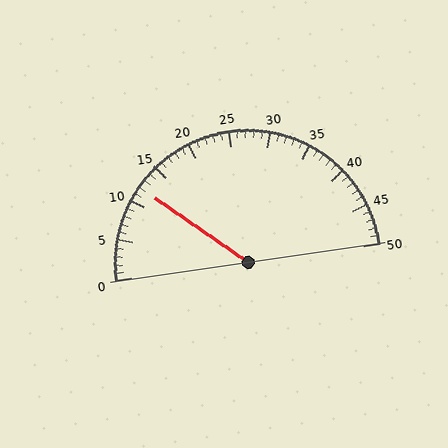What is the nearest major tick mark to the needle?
The nearest major tick mark is 10.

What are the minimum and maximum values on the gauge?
The gauge ranges from 0 to 50.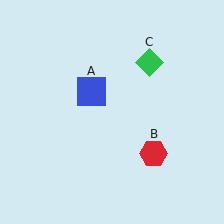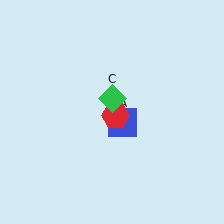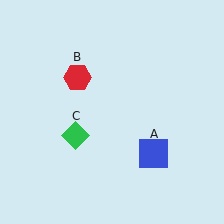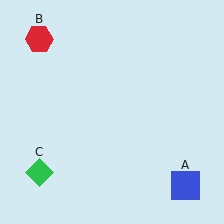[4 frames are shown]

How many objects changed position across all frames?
3 objects changed position: blue square (object A), red hexagon (object B), green diamond (object C).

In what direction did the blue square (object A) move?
The blue square (object A) moved down and to the right.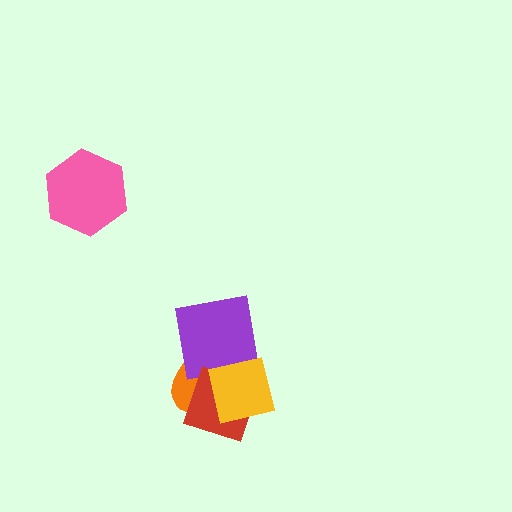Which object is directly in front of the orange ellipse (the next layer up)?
The purple square is directly in front of the orange ellipse.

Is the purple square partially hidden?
Yes, it is partially covered by another shape.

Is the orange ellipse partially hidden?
Yes, it is partially covered by another shape.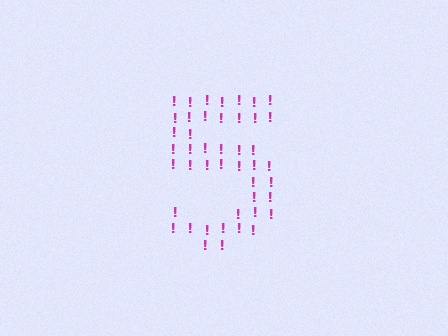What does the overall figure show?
The overall figure shows the digit 5.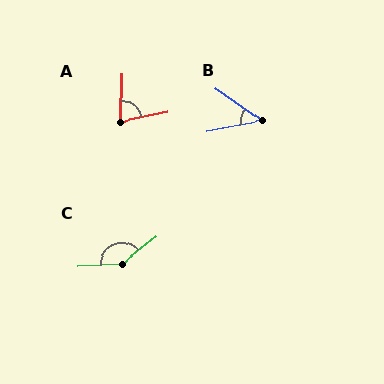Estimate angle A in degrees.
Approximately 77 degrees.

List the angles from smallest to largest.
B (45°), A (77°), C (145°).